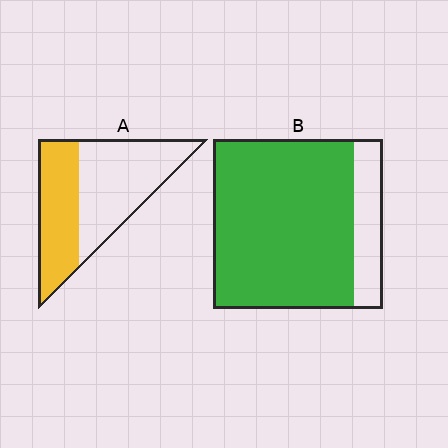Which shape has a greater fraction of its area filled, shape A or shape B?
Shape B.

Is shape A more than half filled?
No.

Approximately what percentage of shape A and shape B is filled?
A is approximately 40% and B is approximately 85%.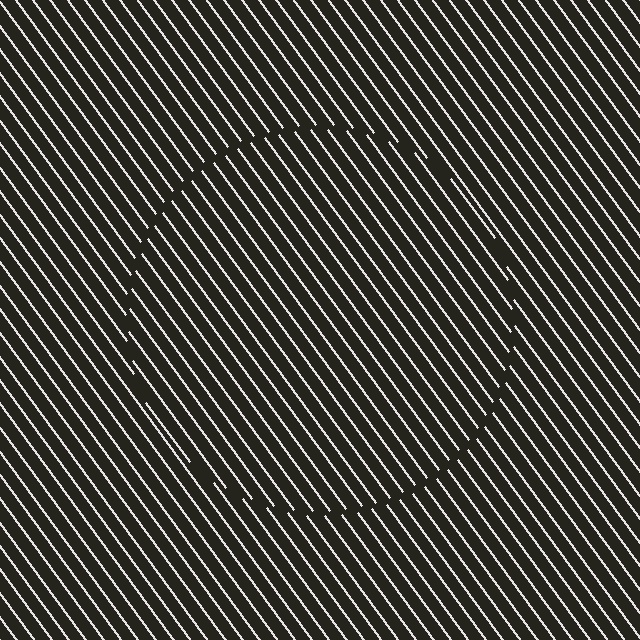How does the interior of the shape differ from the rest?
The interior of the shape contains the same grating, shifted by half a period — the contour is defined by the phase discontinuity where line-ends from the inner and outer gratings abut.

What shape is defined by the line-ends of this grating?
An illusory circle. The interior of the shape contains the same grating, shifted by half a period — the contour is defined by the phase discontinuity where line-ends from the inner and outer gratings abut.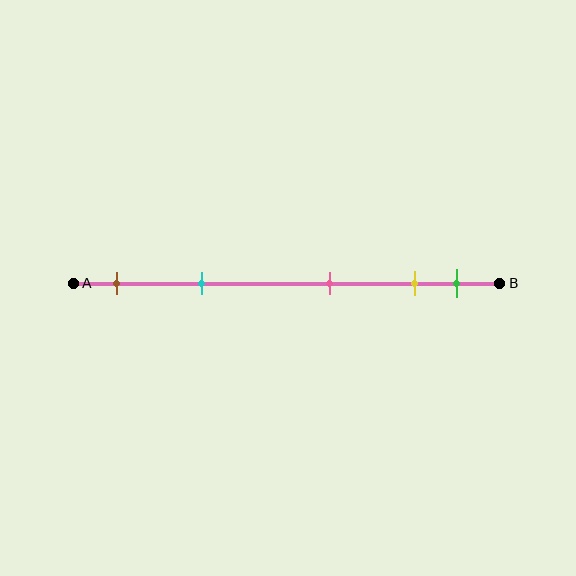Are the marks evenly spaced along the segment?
No, the marks are not evenly spaced.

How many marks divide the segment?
There are 5 marks dividing the segment.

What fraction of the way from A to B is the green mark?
The green mark is approximately 90% (0.9) of the way from A to B.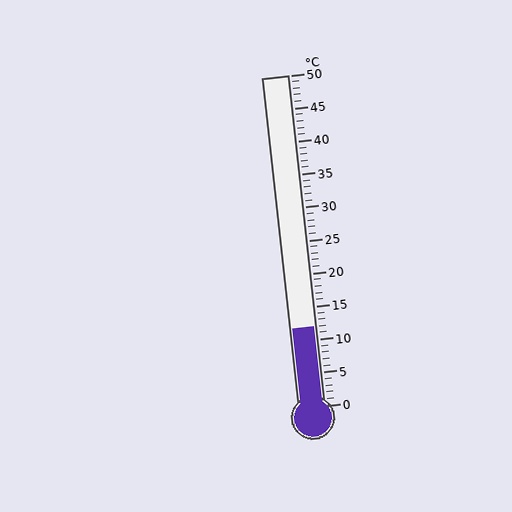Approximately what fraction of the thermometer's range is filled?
The thermometer is filled to approximately 25% of its range.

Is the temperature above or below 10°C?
The temperature is above 10°C.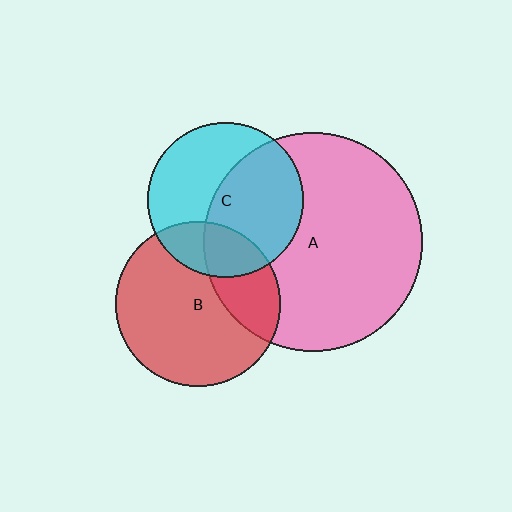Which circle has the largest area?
Circle A (pink).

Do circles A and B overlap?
Yes.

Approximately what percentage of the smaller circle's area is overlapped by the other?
Approximately 25%.